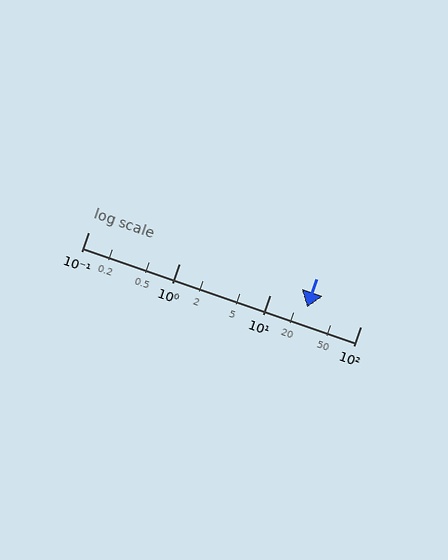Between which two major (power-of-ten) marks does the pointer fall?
The pointer is between 10 and 100.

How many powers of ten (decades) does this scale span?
The scale spans 3 decades, from 0.1 to 100.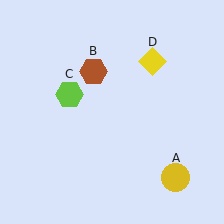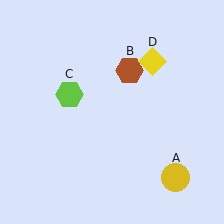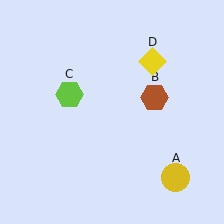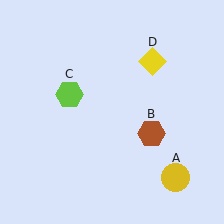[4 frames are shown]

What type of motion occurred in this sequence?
The brown hexagon (object B) rotated clockwise around the center of the scene.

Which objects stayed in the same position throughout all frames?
Yellow circle (object A) and lime hexagon (object C) and yellow diamond (object D) remained stationary.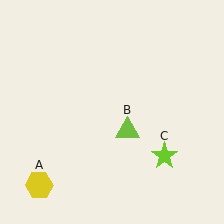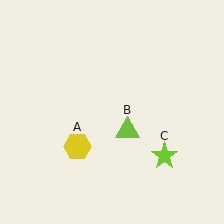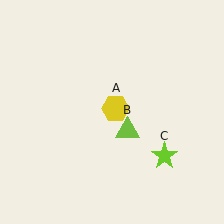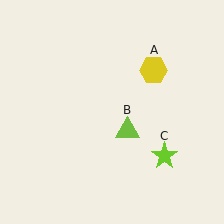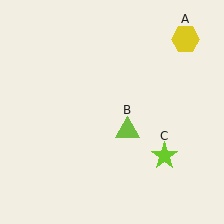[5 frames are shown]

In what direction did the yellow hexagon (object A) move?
The yellow hexagon (object A) moved up and to the right.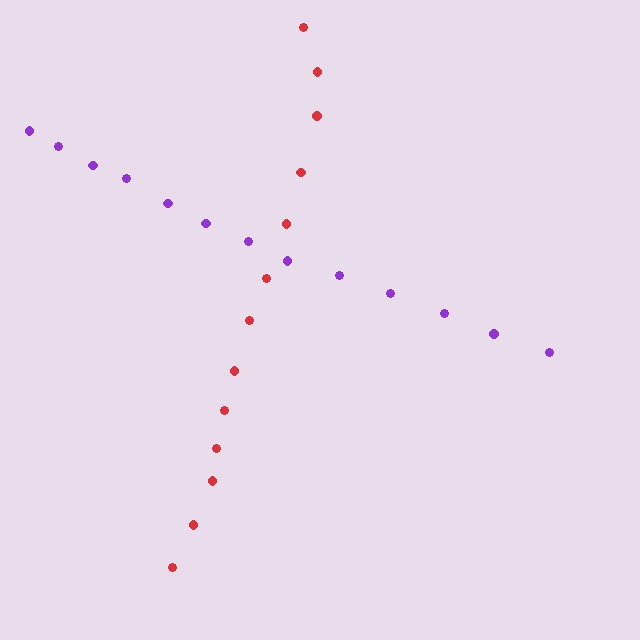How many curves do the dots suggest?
There are 2 distinct paths.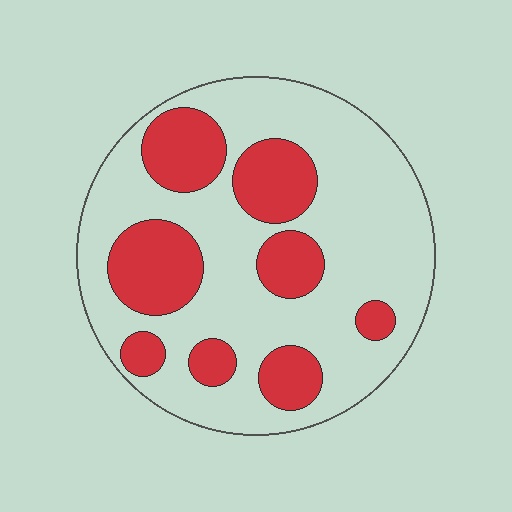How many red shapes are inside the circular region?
8.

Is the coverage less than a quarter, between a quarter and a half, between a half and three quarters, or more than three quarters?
Between a quarter and a half.